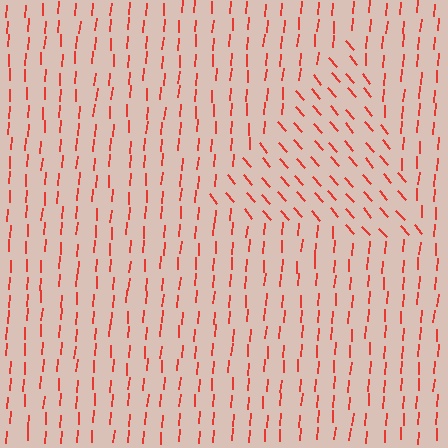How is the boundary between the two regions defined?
The boundary is defined purely by a change in line orientation (approximately 45 degrees difference). All lines are the same color and thickness.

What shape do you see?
I see a triangle.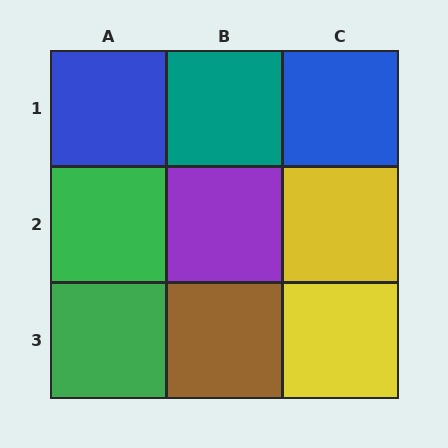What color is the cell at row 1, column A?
Blue.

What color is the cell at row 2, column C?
Yellow.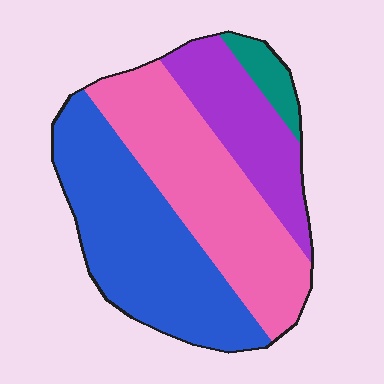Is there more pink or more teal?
Pink.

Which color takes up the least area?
Teal, at roughly 5%.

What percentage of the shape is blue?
Blue covers roughly 40% of the shape.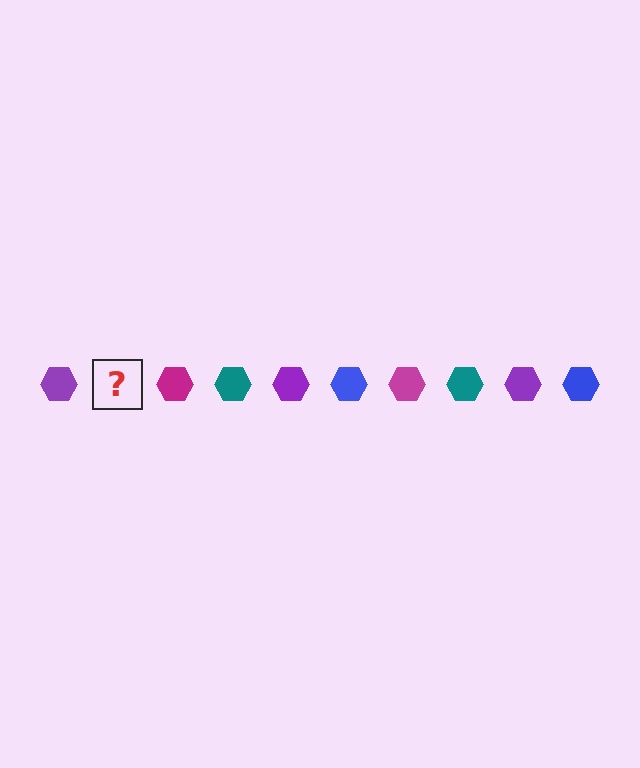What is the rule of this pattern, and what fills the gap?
The rule is that the pattern cycles through purple, blue, magenta, teal hexagons. The gap should be filled with a blue hexagon.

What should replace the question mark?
The question mark should be replaced with a blue hexagon.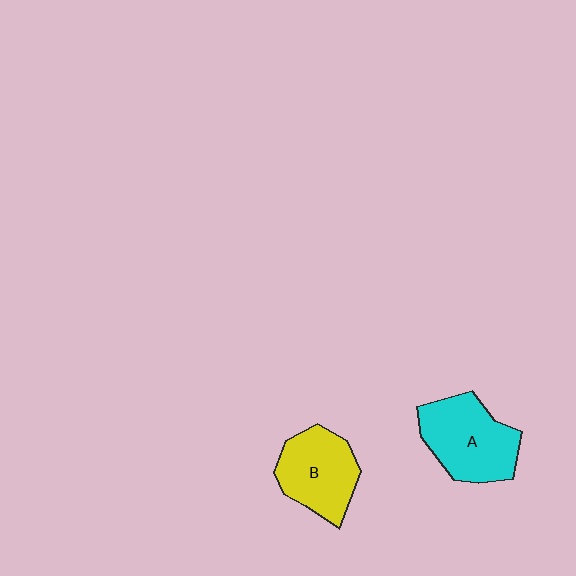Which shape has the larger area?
Shape A (cyan).